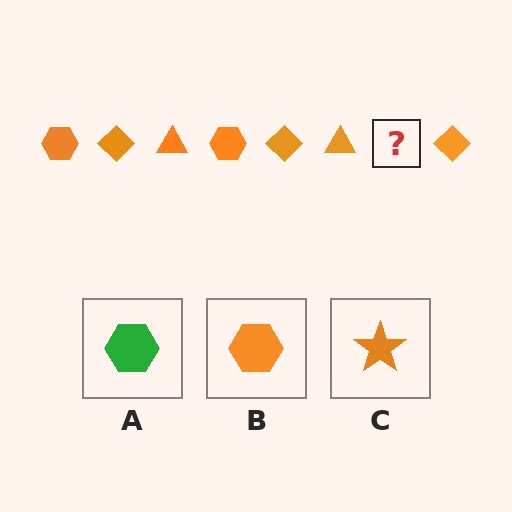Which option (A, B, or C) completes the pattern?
B.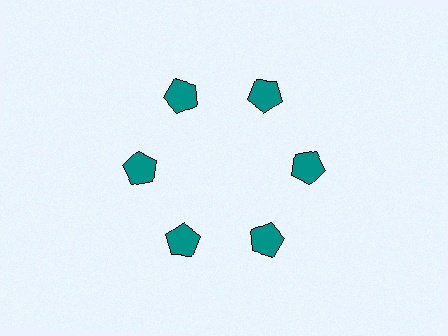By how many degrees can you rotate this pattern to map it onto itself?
The pattern maps onto itself every 60 degrees of rotation.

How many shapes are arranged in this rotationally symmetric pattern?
There are 6 shapes, arranged in 6 groups of 1.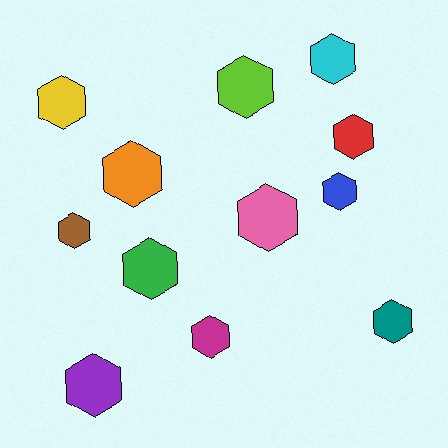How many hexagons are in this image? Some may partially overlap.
There are 12 hexagons.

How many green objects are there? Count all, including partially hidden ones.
There is 1 green object.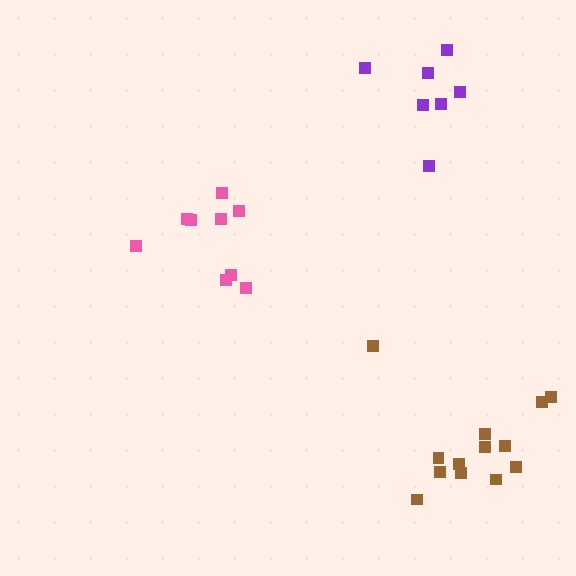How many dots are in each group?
Group 1: 9 dots, Group 2: 13 dots, Group 3: 7 dots (29 total).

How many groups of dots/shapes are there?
There are 3 groups.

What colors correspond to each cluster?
The clusters are colored: pink, brown, purple.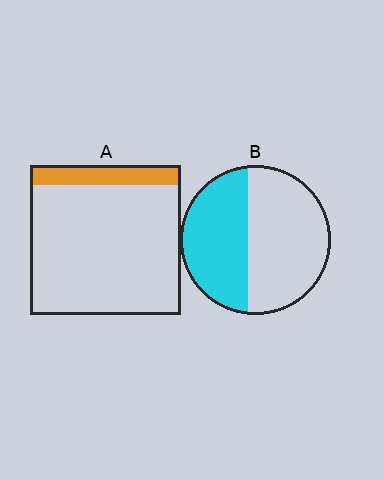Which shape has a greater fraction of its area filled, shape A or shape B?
Shape B.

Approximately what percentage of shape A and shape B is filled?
A is approximately 15% and B is approximately 45%.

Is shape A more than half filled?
No.